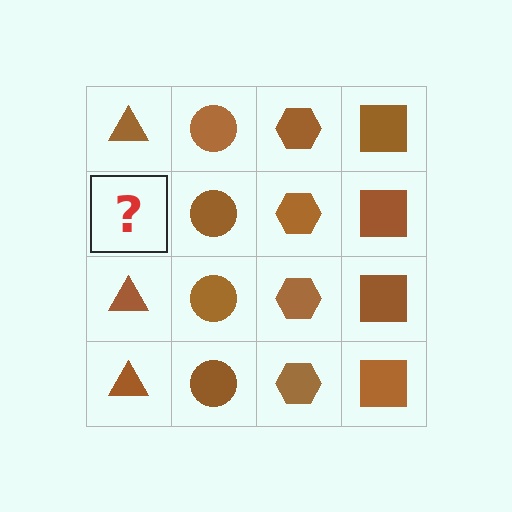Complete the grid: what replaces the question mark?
The question mark should be replaced with a brown triangle.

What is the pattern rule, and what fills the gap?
The rule is that each column has a consistent shape. The gap should be filled with a brown triangle.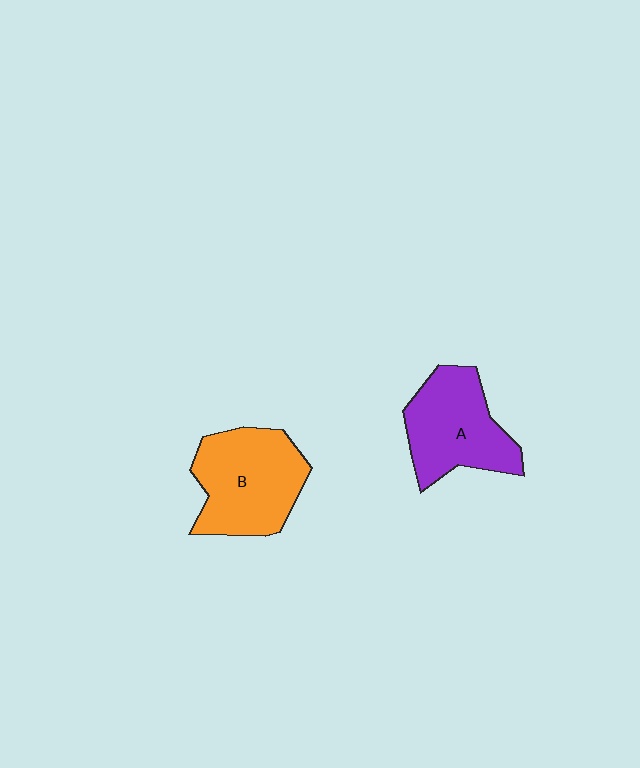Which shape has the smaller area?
Shape A (purple).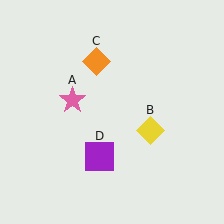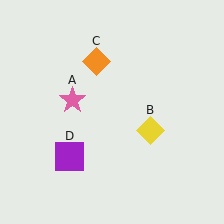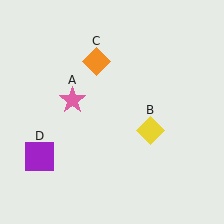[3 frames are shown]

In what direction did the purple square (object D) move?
The purple square (object D) moved left.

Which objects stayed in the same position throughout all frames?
Pink star (object A) and yellow diamond (object B) and orange diamond (object C) remained stationary.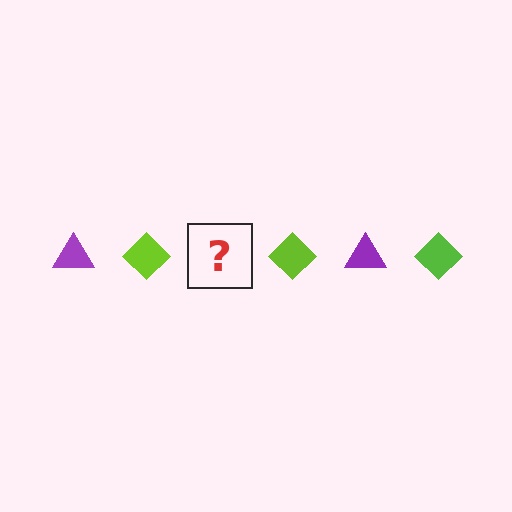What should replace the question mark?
The question mark should be replaced with a purple triangle.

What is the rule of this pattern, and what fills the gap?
The rule is that the pattern alternates between purple triangle and lime diamond. The gap should be filled with a purple triangle.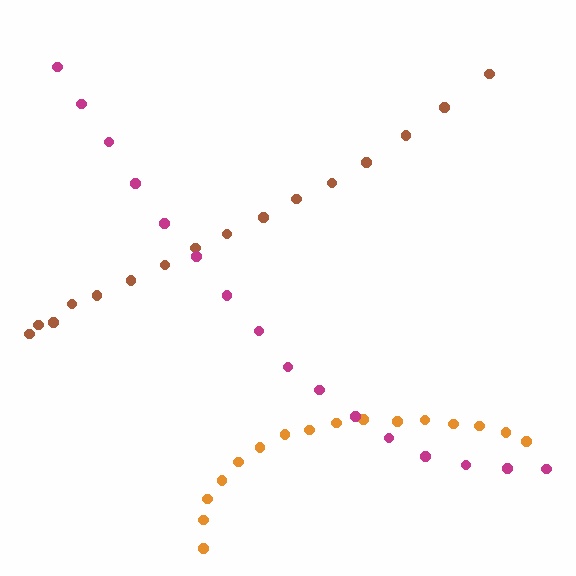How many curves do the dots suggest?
There are 3 distinct paths.